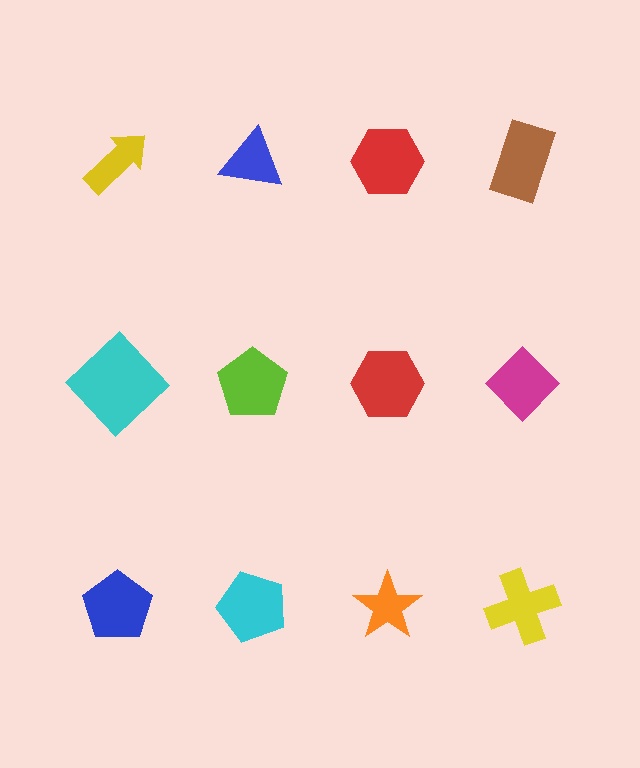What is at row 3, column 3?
An orange star.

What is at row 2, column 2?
A lime pentagon.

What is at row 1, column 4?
A brown rectangle.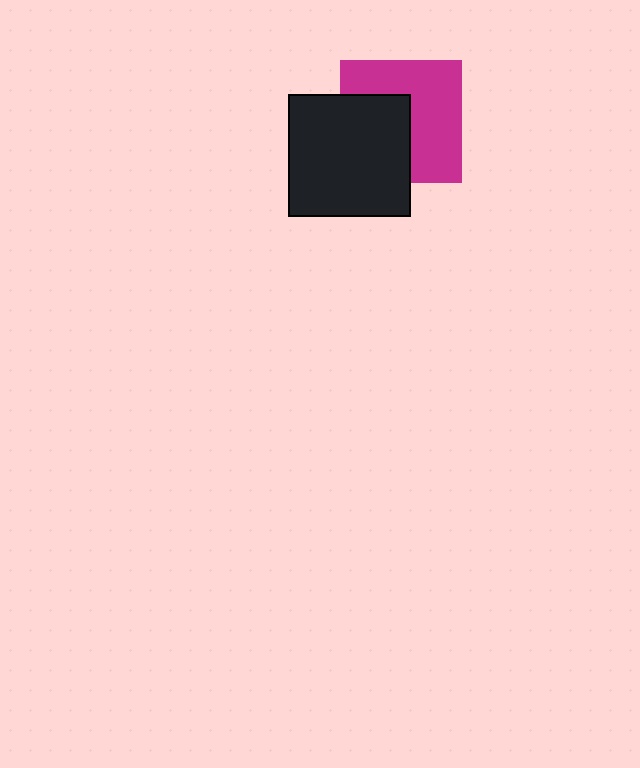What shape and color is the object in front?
The object in front is a black square.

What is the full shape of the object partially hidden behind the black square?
The partially hidden object is a magenta square.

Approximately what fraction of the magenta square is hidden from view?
Roughly 43% of the magenta square is hidden behind the black square.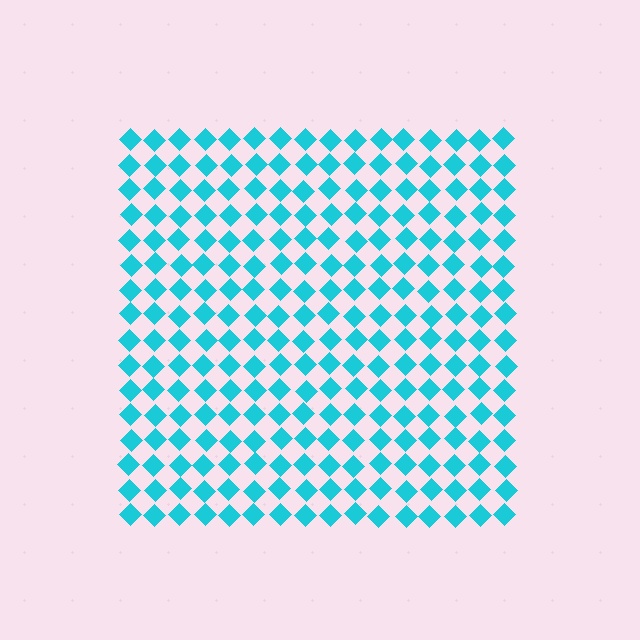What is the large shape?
The large shape is a square.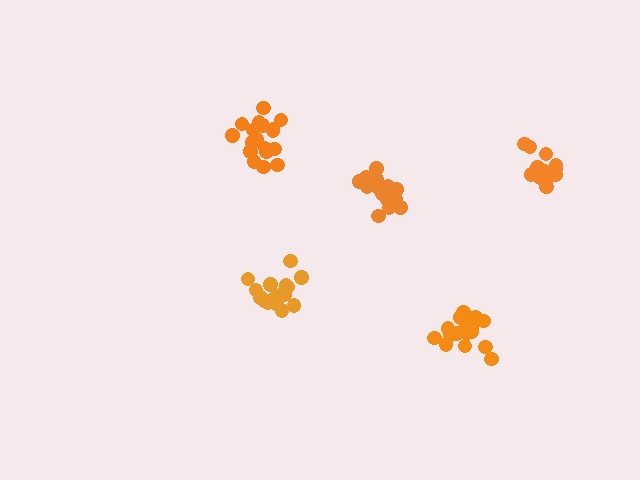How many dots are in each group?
Group 1: 18 dots, Group 2: 16 dots, Group 3: 18 dots, Group 4: 17 dots, Group 5: 13 dots (82 total).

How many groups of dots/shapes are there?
There are 5 groups.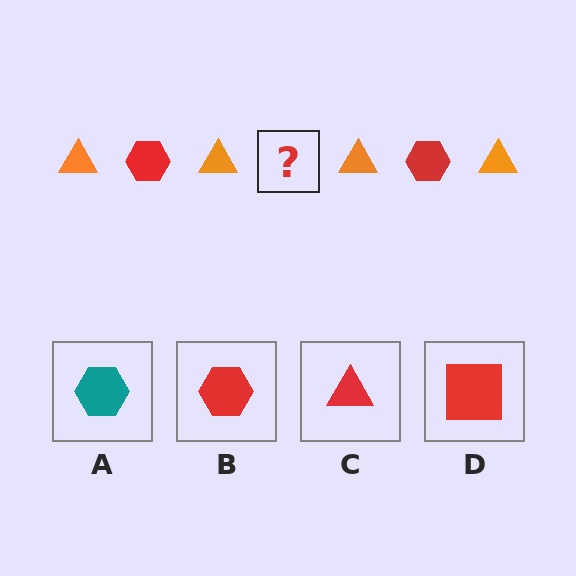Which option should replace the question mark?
Option B.